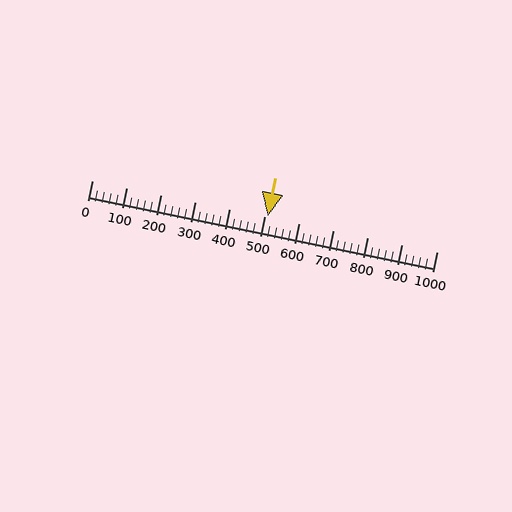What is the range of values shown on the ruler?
The ruler shows values from 0 to 1000.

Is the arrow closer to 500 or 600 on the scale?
The arrow is closer to 500.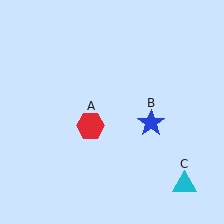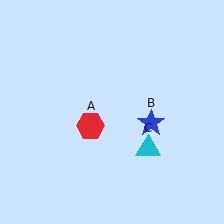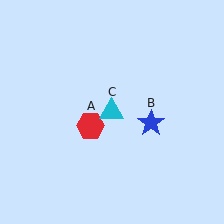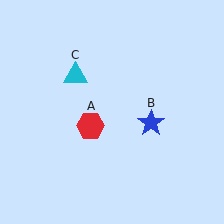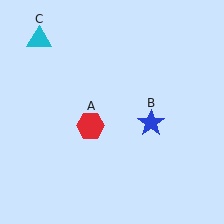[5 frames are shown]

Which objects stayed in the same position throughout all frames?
Red hexagon (object A) and blue star (object B) remained stationary.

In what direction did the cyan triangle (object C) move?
The cyan triangle (object C) moved up and to the left.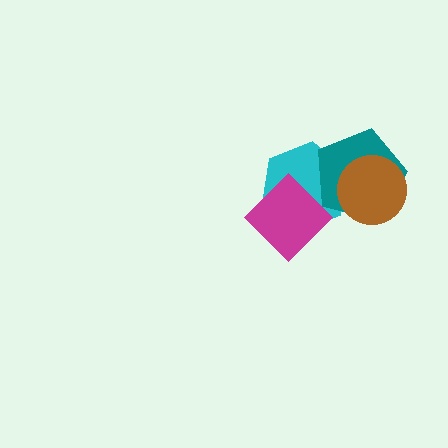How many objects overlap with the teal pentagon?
3 objects overlap with the teal pentagon.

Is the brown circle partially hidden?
No, no other shape covers it.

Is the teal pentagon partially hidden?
Yes, it is partially covered by another shape.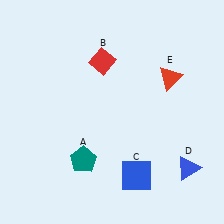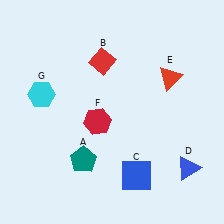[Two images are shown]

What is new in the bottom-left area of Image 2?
A red hexagon (F) was added in the bottom-left area of Image 2.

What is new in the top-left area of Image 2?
A cyan hexagon (G) was added in the top-left area of Image 2.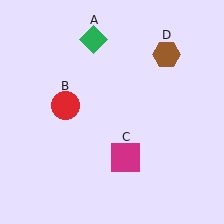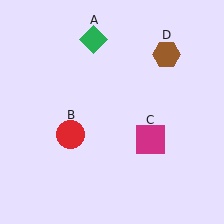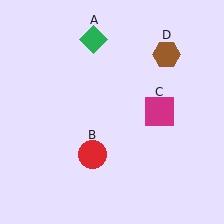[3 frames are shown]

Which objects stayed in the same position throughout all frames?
Green diamond (object A) and brown hexagon (object D) remained stationary.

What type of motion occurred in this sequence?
The red circle (object B), magenta square (object C) rotated counterclockwise around the center of the scene.